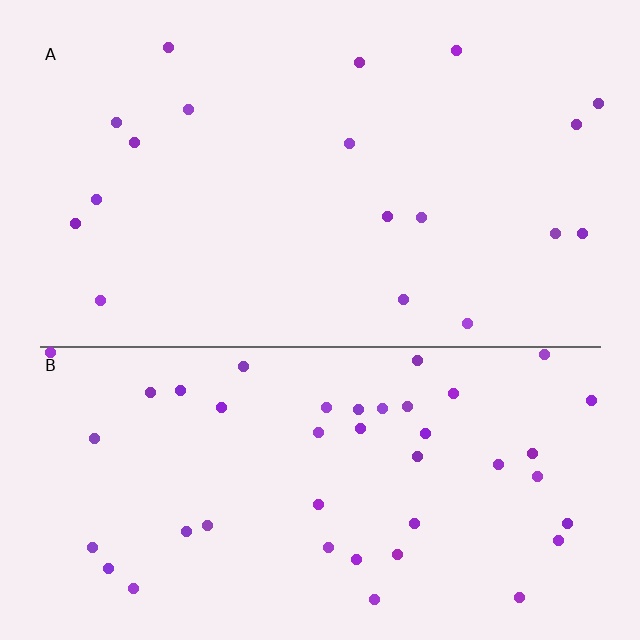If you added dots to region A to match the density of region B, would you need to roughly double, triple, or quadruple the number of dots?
Approximately double.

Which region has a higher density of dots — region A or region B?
B (the bottom).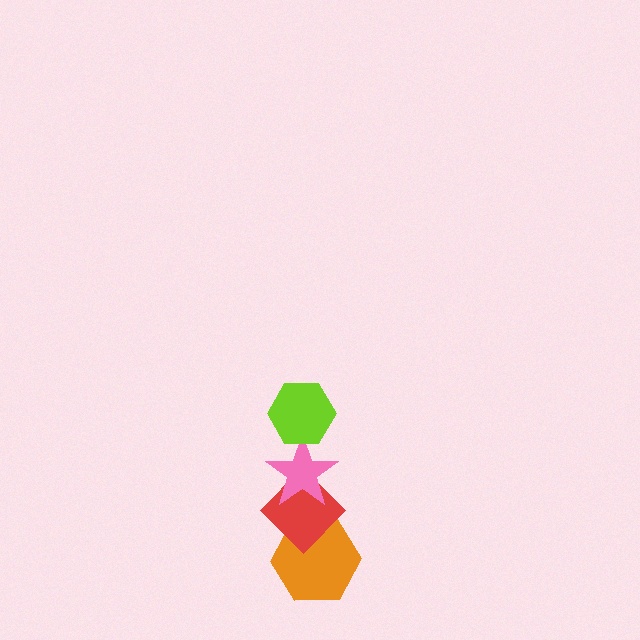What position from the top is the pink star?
The pink star is 2nd from the top.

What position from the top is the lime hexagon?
The lime hexagon is 1st from the top.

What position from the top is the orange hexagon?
The orange hexagon is 4th from the top.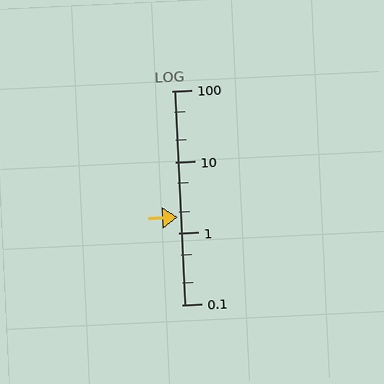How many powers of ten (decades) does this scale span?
The scale spans 3 decades, from 0.1 to 100.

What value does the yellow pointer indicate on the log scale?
The pointer indicates approximately 1.7.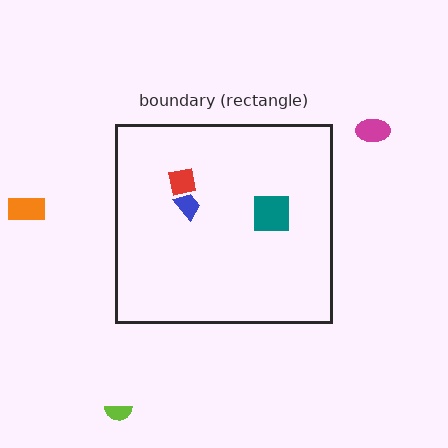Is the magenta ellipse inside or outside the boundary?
Outside.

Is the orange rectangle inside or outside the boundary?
Outside.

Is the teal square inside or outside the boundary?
Inside.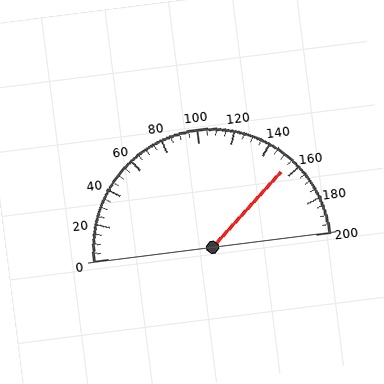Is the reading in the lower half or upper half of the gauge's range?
The reading is in the upper half of the range (0 to 200).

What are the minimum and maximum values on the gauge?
The gauge ranges from 0 to 200.